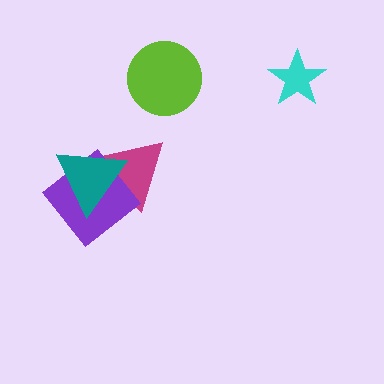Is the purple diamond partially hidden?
Yes, it is partially covered by another shape.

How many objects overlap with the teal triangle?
2 objects overlap with the teal triangle.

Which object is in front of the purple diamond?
The teal triangle is in front of the purple diamond.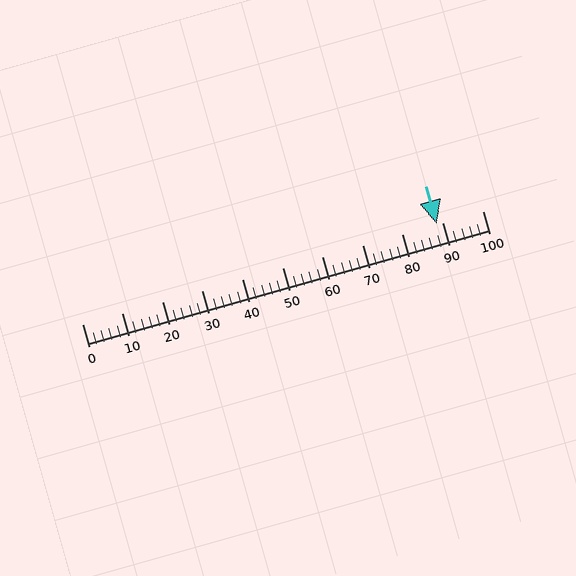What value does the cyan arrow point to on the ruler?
The cyan arrow points to approximately 89.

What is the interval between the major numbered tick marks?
The major tick marks are spaced 10 units apart.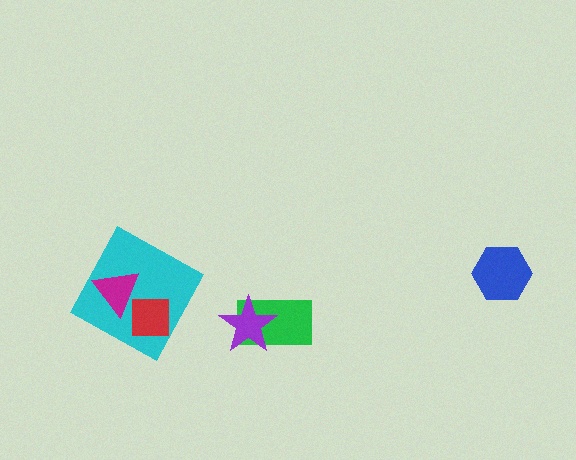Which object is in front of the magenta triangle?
The red square is in front of the magenta triangle.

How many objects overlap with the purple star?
1 object overlaps with the purple star.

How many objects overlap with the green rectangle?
1 object overlaps with the green rectangle.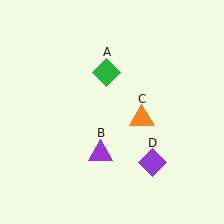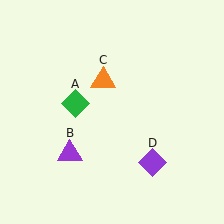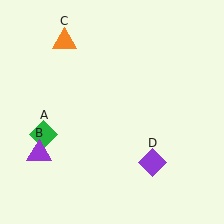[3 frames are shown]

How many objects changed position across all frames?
3 objects changed position: green diamond (object A), purple triangle (object B), orange triangle (object C).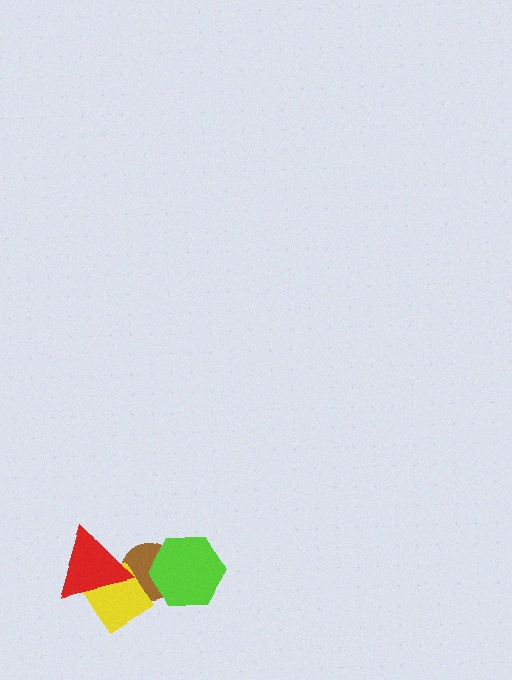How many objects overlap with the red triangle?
2 objects overlap with the red triangle.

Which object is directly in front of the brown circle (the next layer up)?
The yellow diamond is directly in front of the brown circle.